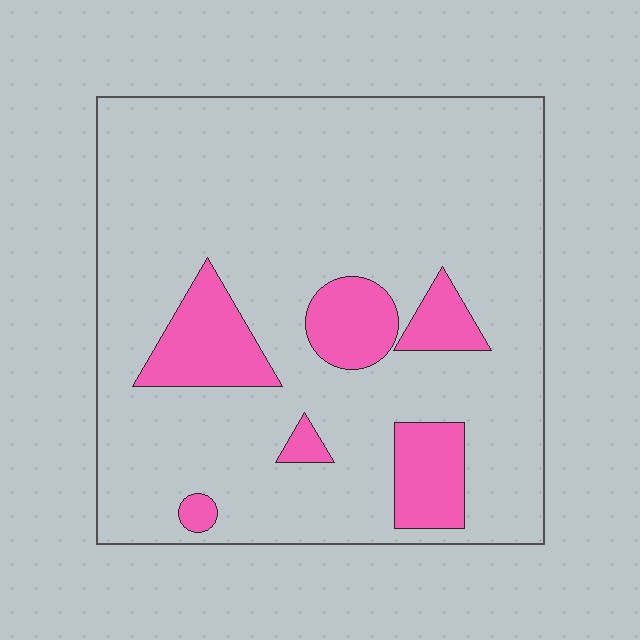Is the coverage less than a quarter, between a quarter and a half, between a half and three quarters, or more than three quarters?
Less than a quarter.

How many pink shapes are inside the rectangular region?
6.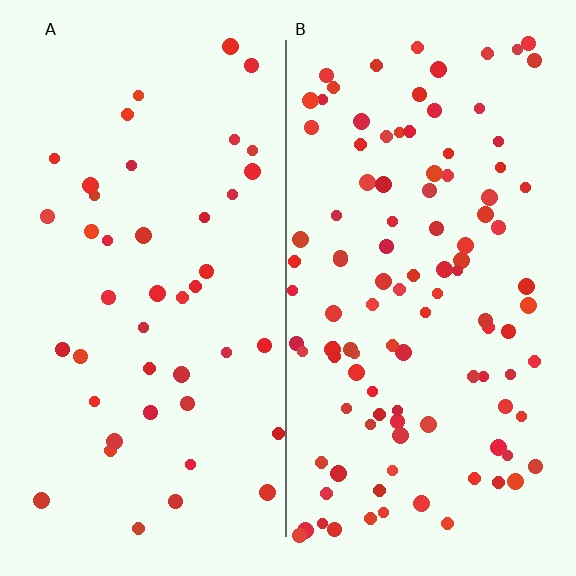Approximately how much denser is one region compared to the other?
Approximately 2.4× — region B over region A.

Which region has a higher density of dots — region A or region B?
B (the right).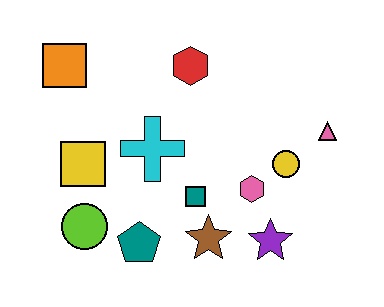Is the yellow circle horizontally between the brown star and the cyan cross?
No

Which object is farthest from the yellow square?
The pink triangle is farthest from the yellow square.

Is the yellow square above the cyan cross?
No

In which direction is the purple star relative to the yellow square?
The purple star is to the right of the yellow square.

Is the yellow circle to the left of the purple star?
No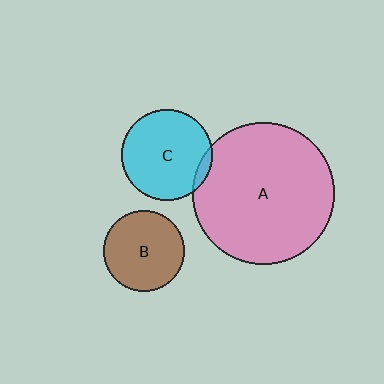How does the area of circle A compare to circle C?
Approximately 2.4 times.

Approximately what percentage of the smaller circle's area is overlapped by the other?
Approximately 5%.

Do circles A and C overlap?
Yes.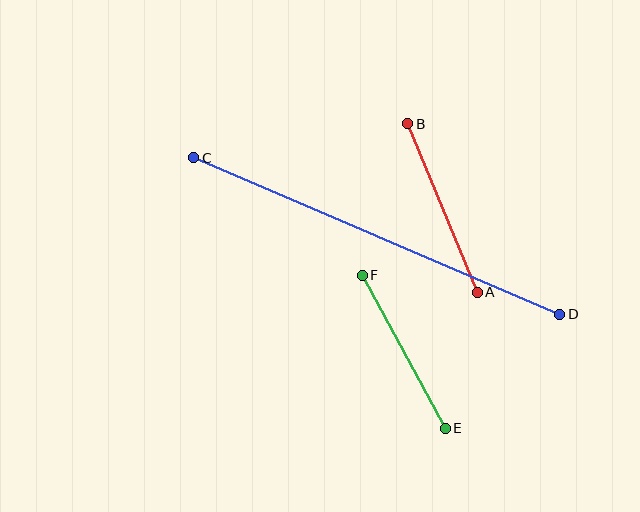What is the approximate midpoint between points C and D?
The midpoint is at approximately (377, 236) pixels.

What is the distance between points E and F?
The distance is approximately 174 pixels.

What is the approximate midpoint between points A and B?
The midpoint is at approximately (442, 208) pixels.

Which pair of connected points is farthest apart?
Points C and D are farthest apart.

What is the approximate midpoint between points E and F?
The midpoint is at approximately (404, 352) pixels.